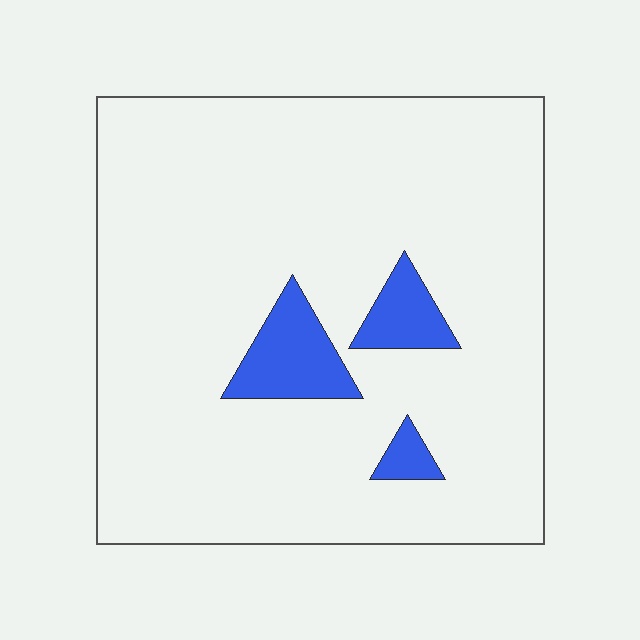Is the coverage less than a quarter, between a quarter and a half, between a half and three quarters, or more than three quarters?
Less than a quarter.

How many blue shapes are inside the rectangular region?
3.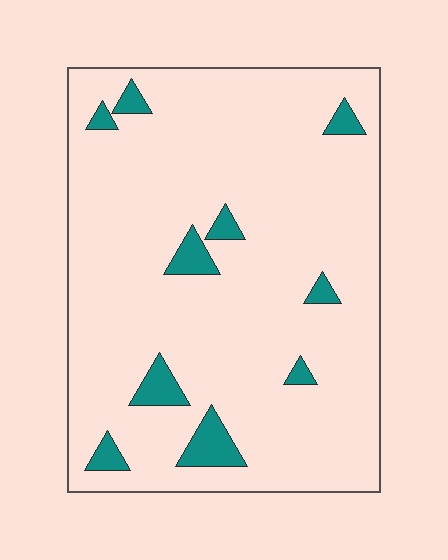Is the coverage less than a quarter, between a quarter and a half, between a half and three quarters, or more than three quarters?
Less than a quarter.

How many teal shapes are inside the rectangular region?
10.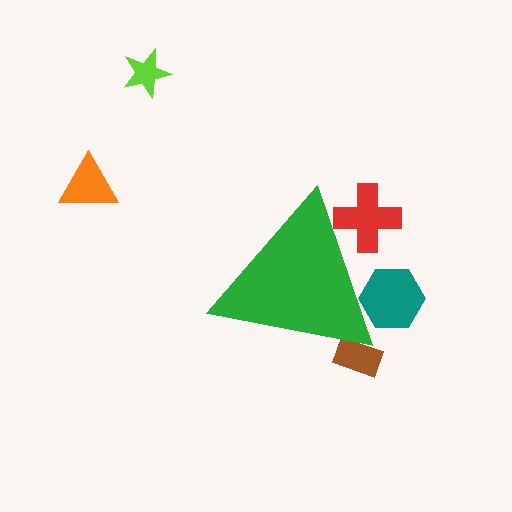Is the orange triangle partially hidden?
No, the orange triangle is fully visible.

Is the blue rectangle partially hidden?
Yes, the blue rectangle is partially hidden behind the green triangle.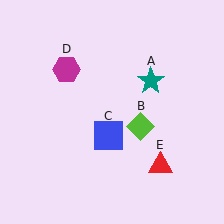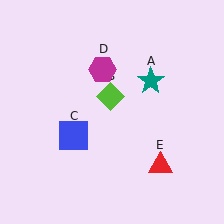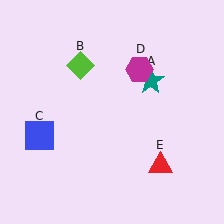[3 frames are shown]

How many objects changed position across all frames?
3 objects changed position: lime diamond (object B), blue square (object C), magenta hexagon (object D).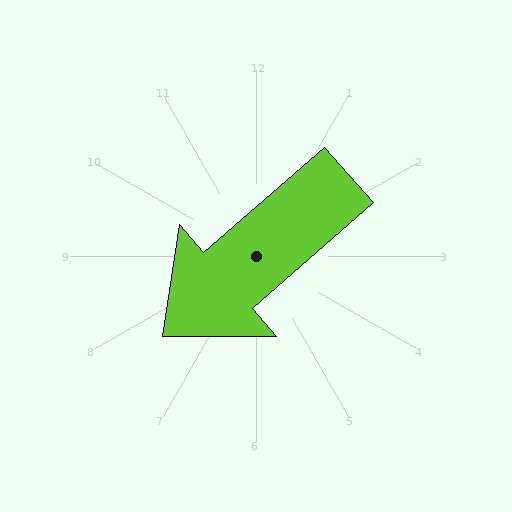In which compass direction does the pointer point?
Southwest.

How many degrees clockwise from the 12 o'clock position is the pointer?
Approximately 229 degrees.